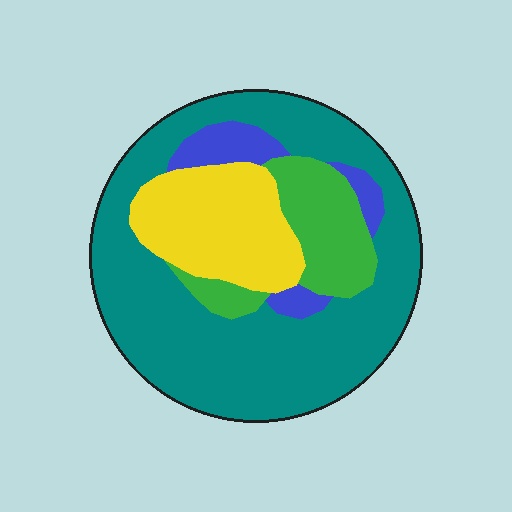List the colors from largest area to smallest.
From largest to smallest: teal, yellow, green, blue.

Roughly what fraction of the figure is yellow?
Yellow covers around 20% of the figure.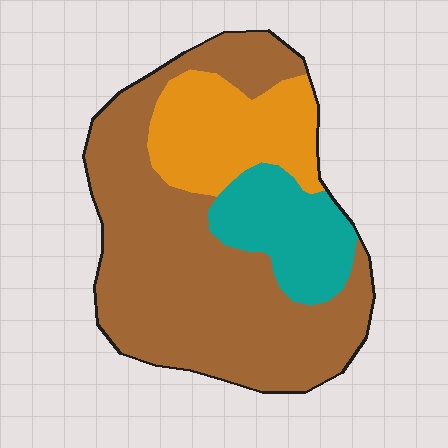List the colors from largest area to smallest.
From largest to smallest: brown, orange, teal.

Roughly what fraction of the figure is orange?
Orange covers about 20% of the figure.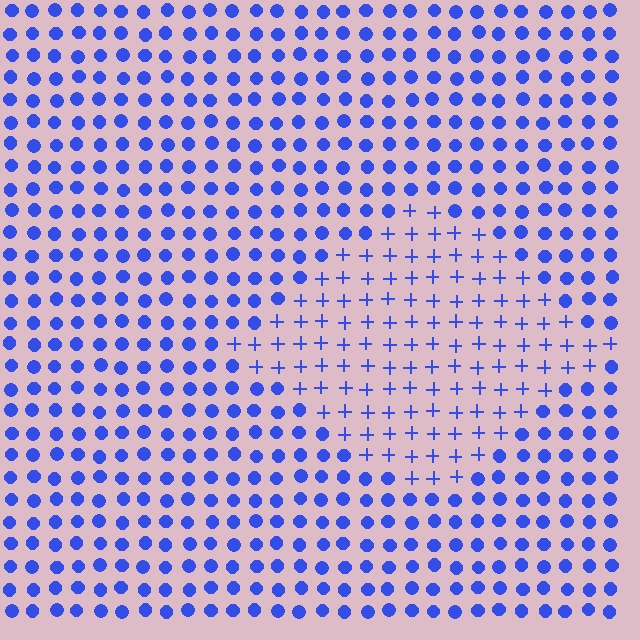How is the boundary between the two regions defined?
The boundary is defined by a change in element shape: plus signs inside vs. circles outside. All elements share the same color and spacing.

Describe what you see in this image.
The image is filled with small blue elements arranged in a uniform grid. A diamond-shaped region contains plus signs, while the surrounding area contains circles. The boundary is defined purely by the change in element shape.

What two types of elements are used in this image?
The image uses plus signs inside the diamond region and circles outside it.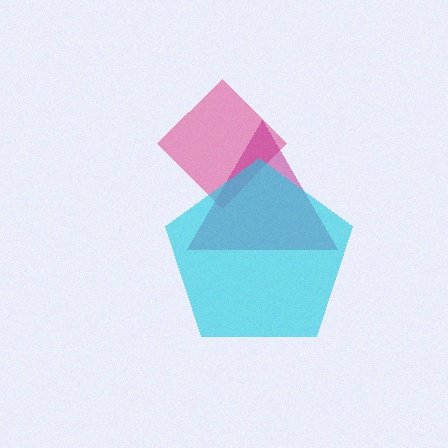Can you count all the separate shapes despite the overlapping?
Yes, there are 3 separate shapes.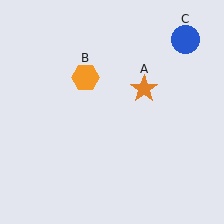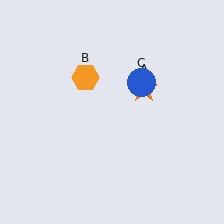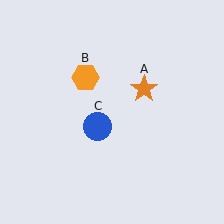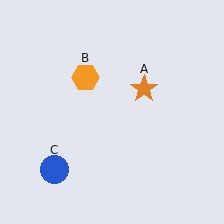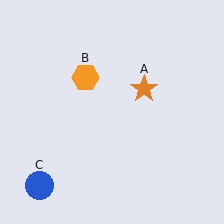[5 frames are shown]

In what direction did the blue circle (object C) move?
The blue circle (object C) moved down and to the left.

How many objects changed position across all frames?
1 object changed position: blue circle (object C).